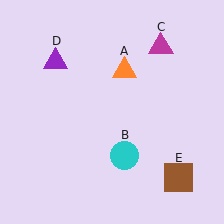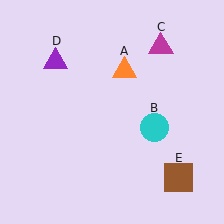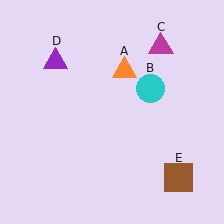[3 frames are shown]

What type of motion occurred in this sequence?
The cyan circle (object B) rotated counterclockwise around the center of the scene.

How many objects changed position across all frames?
1 object changed position: cyan circle (object B).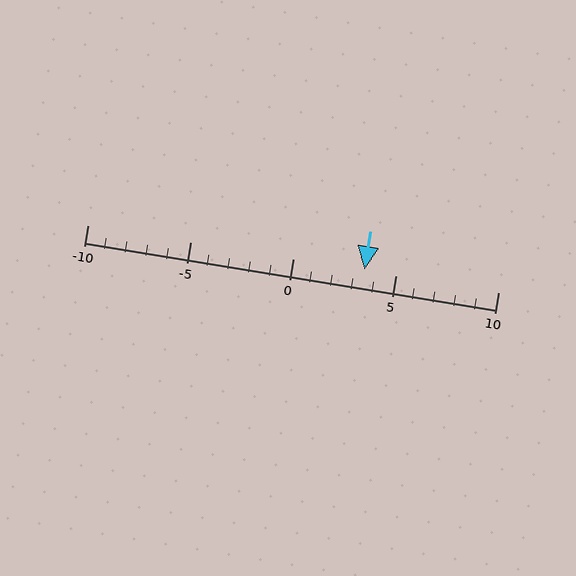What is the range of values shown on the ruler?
The ruler shows values from -10 to 10.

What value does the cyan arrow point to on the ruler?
The cyan arrow points to approximately 4.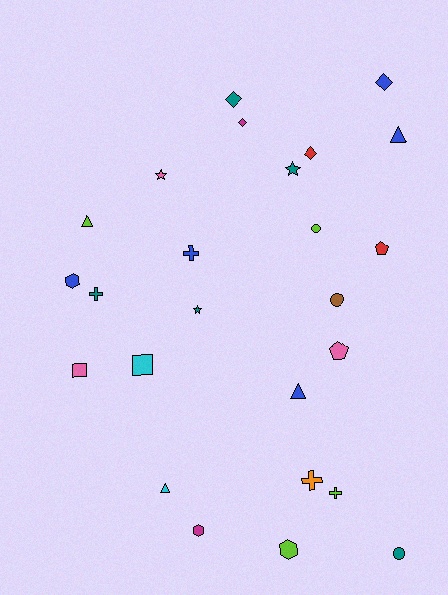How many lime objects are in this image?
There are 4 lime objects.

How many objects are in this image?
There are 25 objects.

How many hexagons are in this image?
There are 3 hexagons.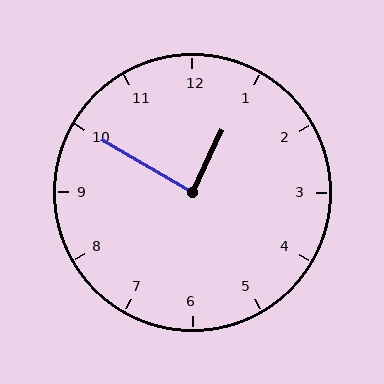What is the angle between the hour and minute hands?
Approximately 85 degrees.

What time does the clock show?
12:50.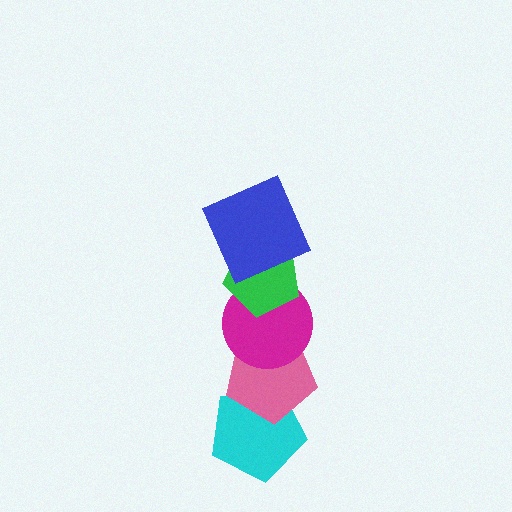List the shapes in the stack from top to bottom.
From top to bottom: the blue square, the green pentagon, the magenta circle, the pink pentagon, the cyan pentagon.